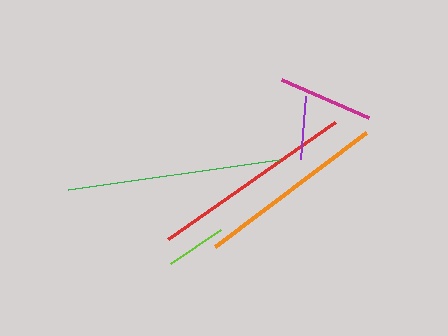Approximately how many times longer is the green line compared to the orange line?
The green line is approximately 1.1 times the length of the orange line.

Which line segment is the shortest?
The lime line is the shortest at approximately 60 pixels.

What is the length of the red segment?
The red segment is approximately 204 pixels long.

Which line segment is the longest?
The green line is the longest at approximately 213 pixels.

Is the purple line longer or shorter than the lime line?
The purple line is longer than the lime line.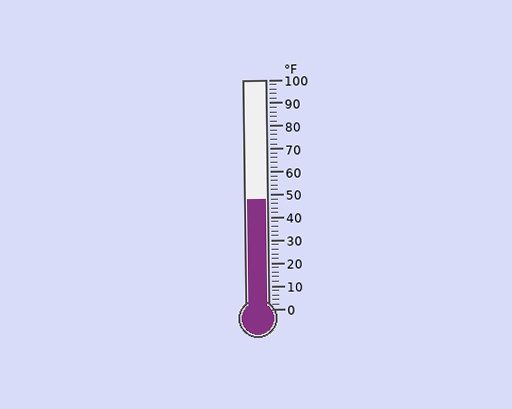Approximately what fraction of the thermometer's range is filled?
The thermometer is filled to approximately 50% of its range.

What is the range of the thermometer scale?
The thermometer scale ranges from 0°F to 100°F.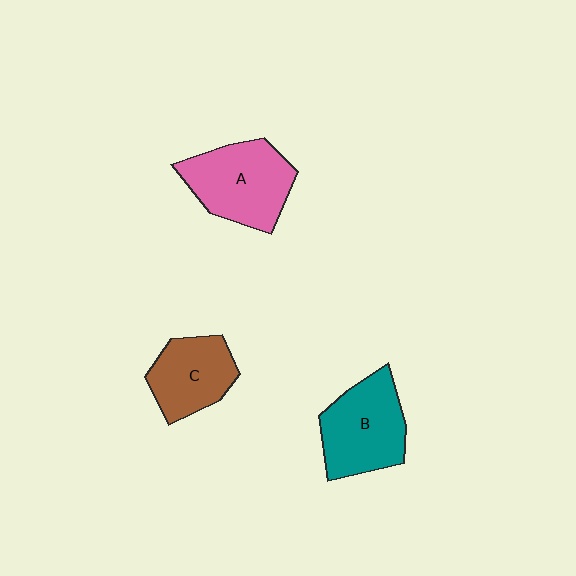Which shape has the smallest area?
Shape C (brown).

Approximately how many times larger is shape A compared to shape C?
Approximately 1.3 times.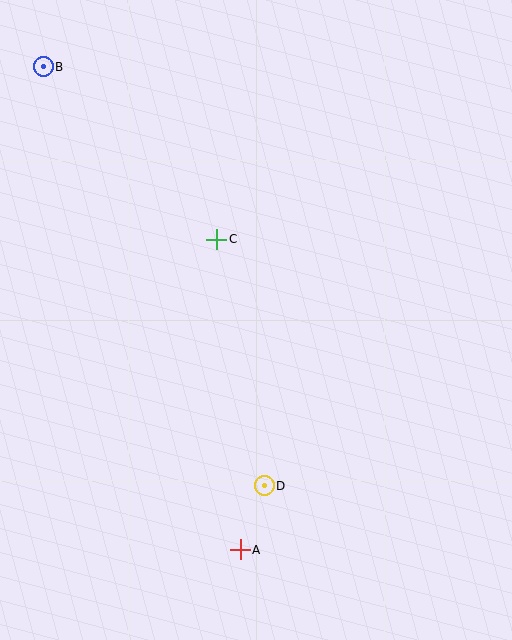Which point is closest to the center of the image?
Point C at (217, 239) is closest to the center.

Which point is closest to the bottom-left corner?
Point A is closest to the bottom-left corner.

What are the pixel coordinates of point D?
Point D is at (264, 486).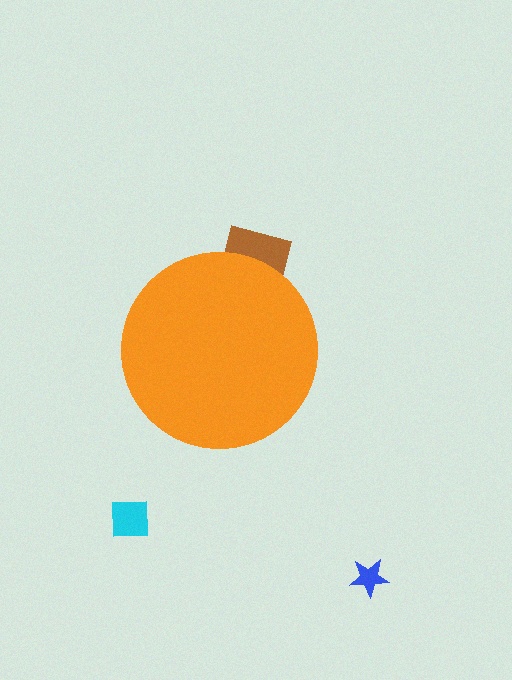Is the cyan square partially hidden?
No, the cyan square is fully visible.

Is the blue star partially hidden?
No, the blue star is fully visible.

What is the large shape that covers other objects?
An orange circle.